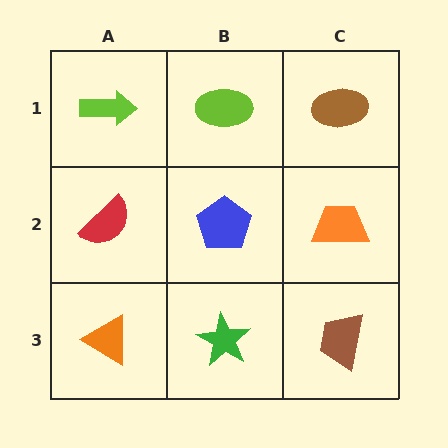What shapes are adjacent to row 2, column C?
A brown ellipse (row 1, column C), a brown trapezoid (row 3, column C), a blue pentagon (row 2, column B).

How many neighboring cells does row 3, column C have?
2.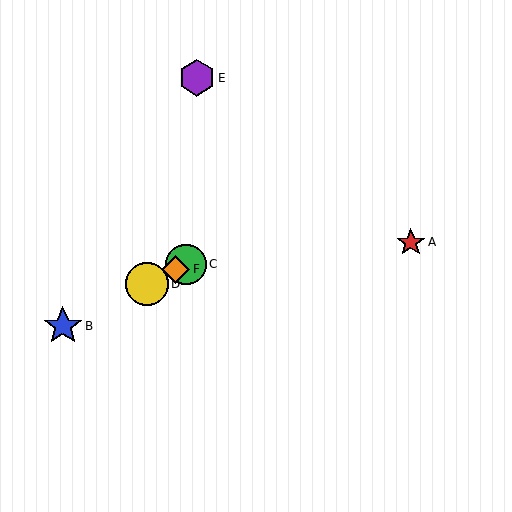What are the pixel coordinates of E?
Object E is at (197, 78).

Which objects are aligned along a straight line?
Objects B, C, D, F are aligned along a straight line.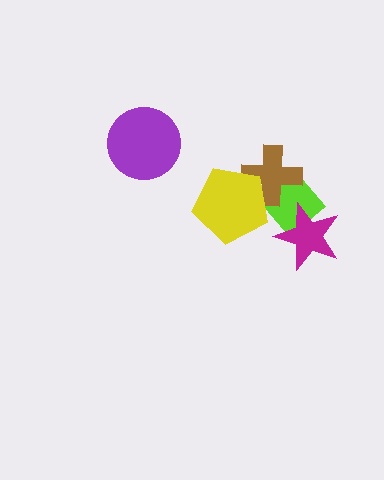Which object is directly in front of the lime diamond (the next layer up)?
The brown cross is directly in front of the lime diamond.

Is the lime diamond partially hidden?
Yes, it is partially covered by another shape.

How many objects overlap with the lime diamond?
3 objects overlap with the lime diamond.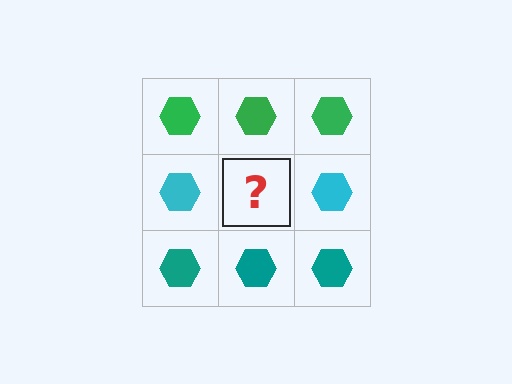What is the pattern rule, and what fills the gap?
The rule is that each row has a consistent color. The gap should be filled with a cyan hexagon.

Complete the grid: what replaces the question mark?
The question mark should be replaced with a cyan hexagon.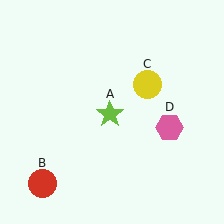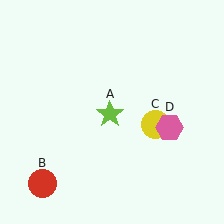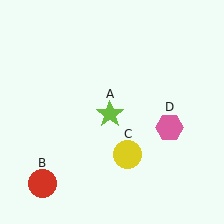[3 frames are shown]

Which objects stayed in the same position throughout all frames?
Lime star (object A) and red circle (object B) and pink hexagon (object D) remained stationary.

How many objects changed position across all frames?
1 object changed position: yellow circle (object C).